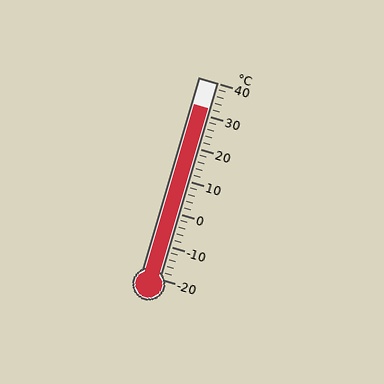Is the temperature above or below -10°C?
The temperature is above -10°C.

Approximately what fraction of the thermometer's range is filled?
The thermometer is filled to approximately 85% of its range.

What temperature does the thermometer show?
The thermometer shows approximately 32°C.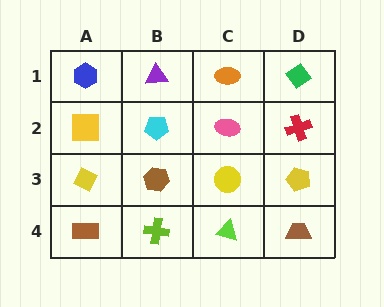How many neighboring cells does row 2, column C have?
4.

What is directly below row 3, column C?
A lime triangle.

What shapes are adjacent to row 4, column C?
A yellow circle (row 3, column C), a lime cross (row 4, column B), a brown trapezoid (row 4, column D).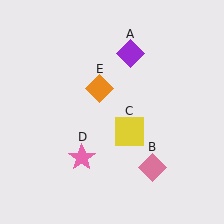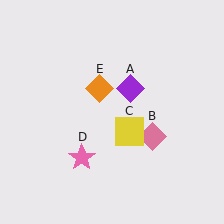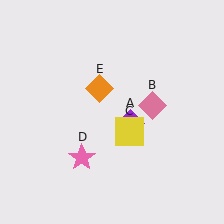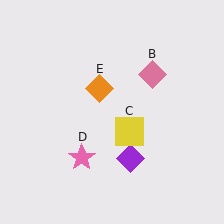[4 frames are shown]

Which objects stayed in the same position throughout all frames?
Yellow square (object C) and pink star (object D) and orange diamond (object E) remained stationary.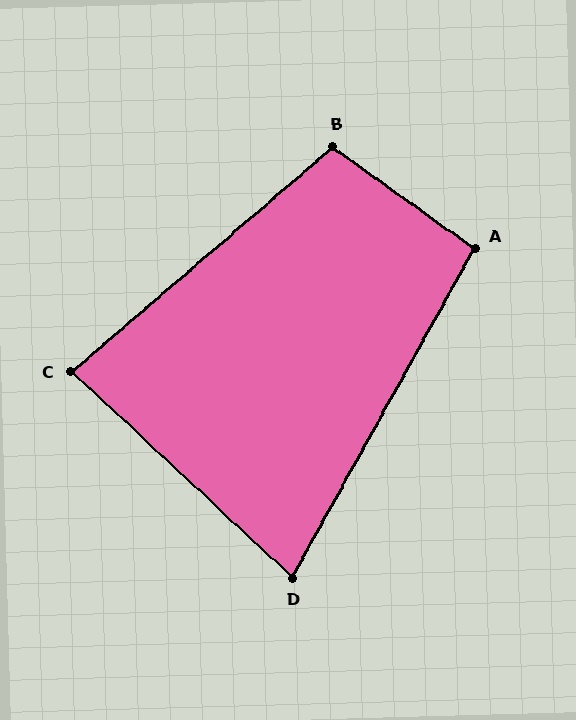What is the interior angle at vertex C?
Approximately 84 degrees (acute).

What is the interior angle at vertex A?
Approximately 96 degrees (obtuse).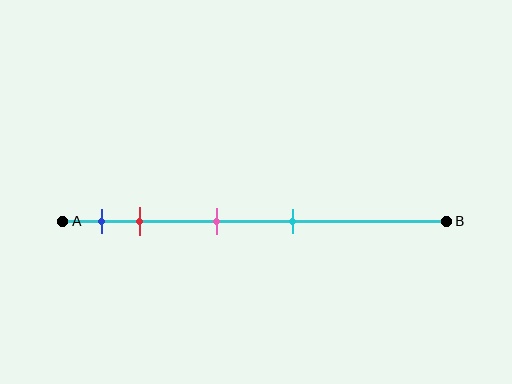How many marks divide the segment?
There are 4 marks dividing the segment.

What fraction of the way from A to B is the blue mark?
The blue mark is approximately 10% (0.1) of the way from A to B.